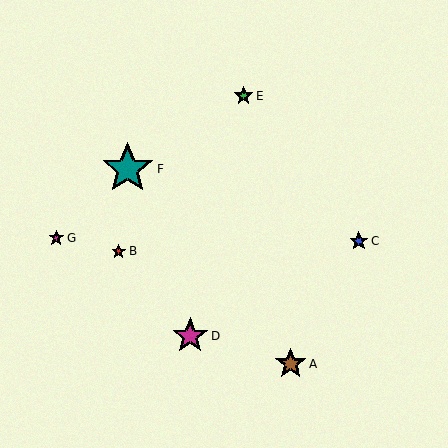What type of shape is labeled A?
Shape A is a brown star.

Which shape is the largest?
The teal star (labeled F) is the largest.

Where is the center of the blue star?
The center of the blue star is at (359, 241).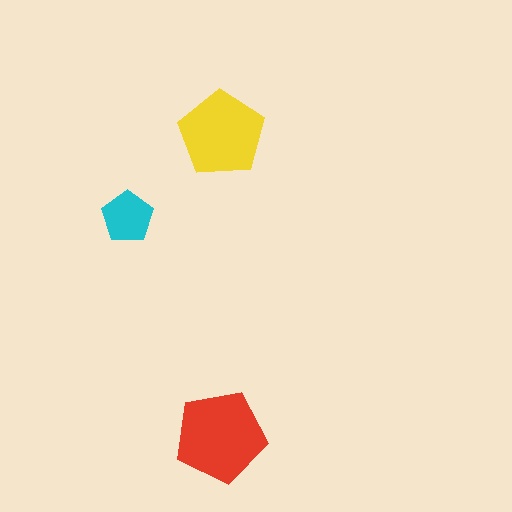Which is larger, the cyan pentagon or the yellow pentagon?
The yellow one.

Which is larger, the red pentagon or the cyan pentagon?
The red one.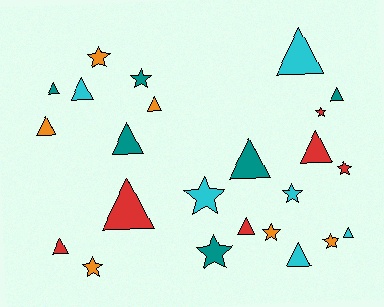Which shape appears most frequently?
Triangle, with 14 objects.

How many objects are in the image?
There are 24 objects.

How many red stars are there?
There are 2 red stars.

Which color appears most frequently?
Red, with 6 objects.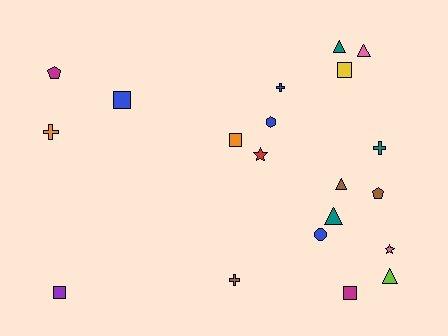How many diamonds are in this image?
There are no diamonds.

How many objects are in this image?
There are 20 objects.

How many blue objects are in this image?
There are 4 blue objects.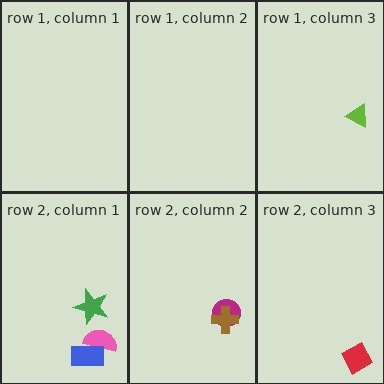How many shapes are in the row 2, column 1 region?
3.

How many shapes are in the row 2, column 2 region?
2.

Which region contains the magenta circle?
The row 2, column 2 region.